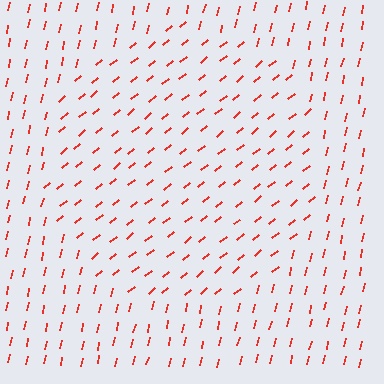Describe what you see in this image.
The image is filled with small red line segments. A circle region in the image has lines oriented differently from the surrounding lines, creating a visible texture boundary.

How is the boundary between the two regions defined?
The boundary is defined purely by a change in line orientation (approximately 37 degrees difference). All lines are the same color and thickness.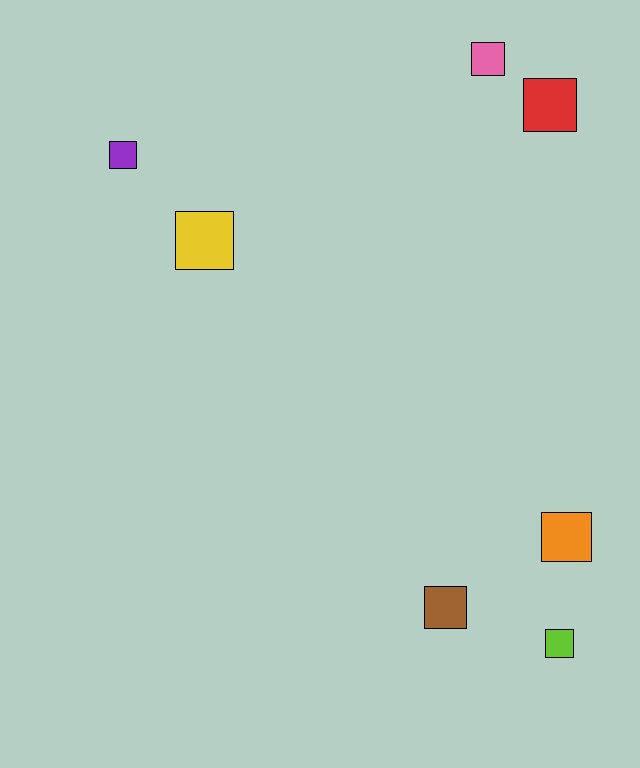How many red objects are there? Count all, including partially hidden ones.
There is 1 red object.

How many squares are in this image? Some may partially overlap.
There are 7 squares.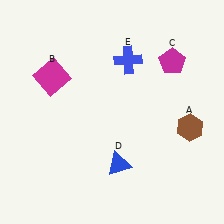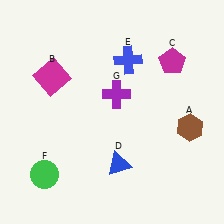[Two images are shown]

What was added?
A green circle (F), a purple cross (G) were added in Image 2.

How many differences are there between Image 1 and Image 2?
There are 2 differences between the two images.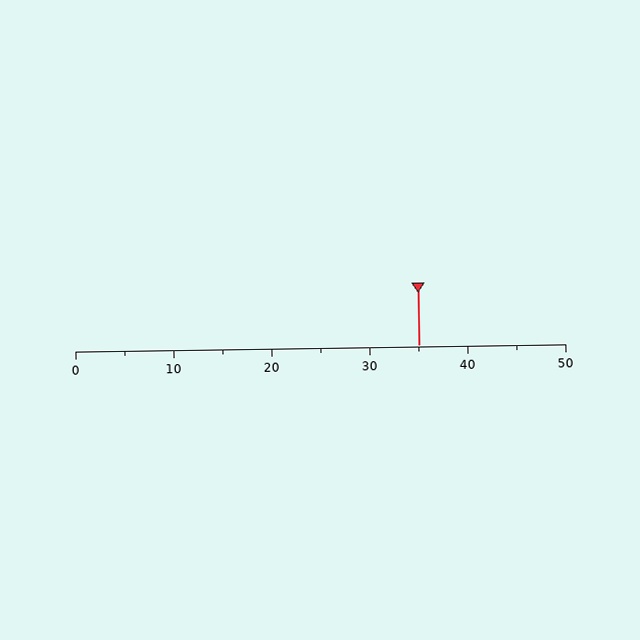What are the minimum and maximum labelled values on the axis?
The axis runs from 0 to 50.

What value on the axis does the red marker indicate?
The marker indicates approximately 35.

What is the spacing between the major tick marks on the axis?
The major ticks are spaced 10 apart.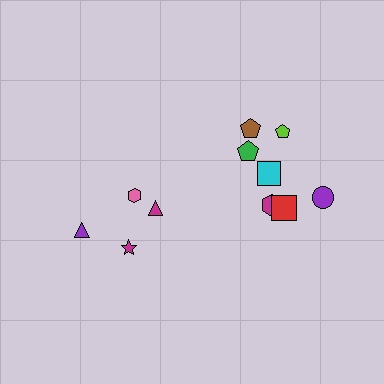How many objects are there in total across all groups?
There are 11 objects.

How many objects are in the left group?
There are 4 objects.